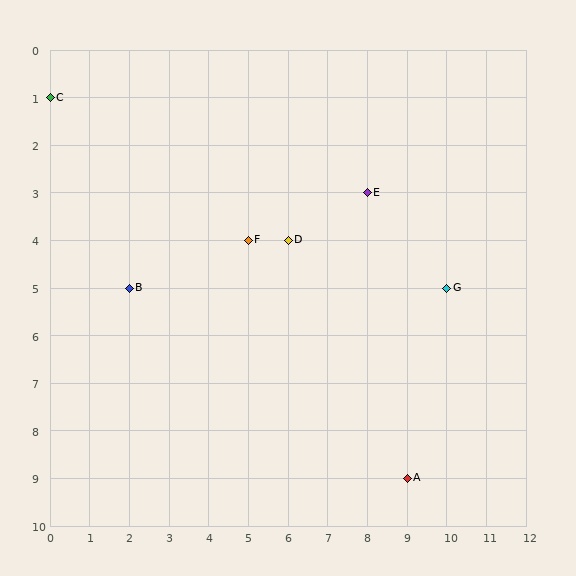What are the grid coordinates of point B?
Point B is at grid coordinates (2, 5).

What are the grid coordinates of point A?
Point A is at grid coordinates (9, 9).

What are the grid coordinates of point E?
Point E is at grid coordinates (8, 3).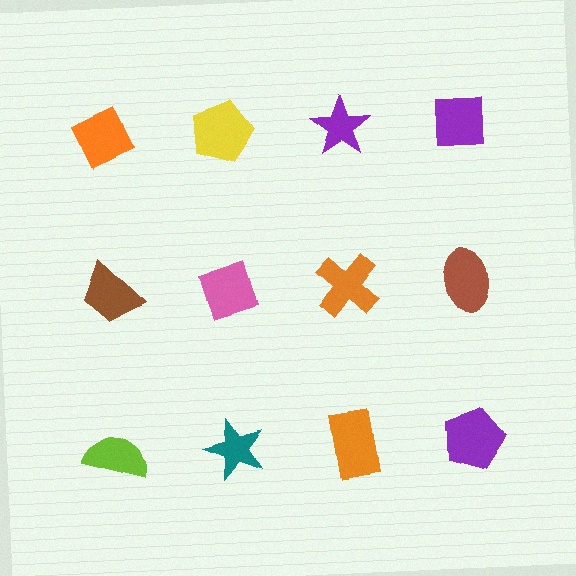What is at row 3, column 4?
A purple pentagon.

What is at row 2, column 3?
An orange cross.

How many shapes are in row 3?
4 shapes.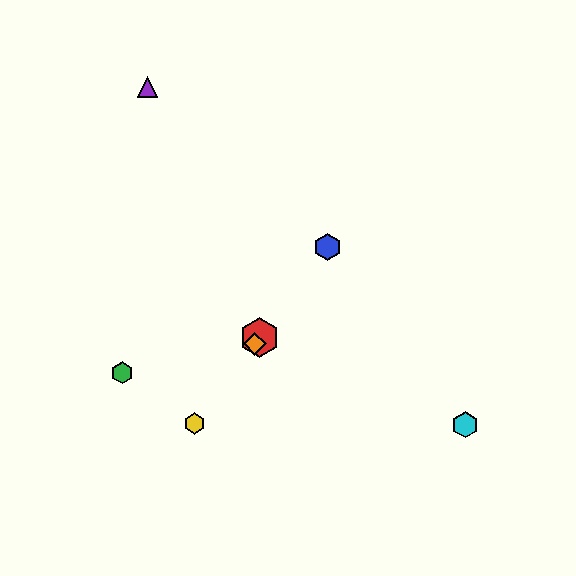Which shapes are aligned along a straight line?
The red hexagon, the blue hexagon, the yellow hexagon, the orange diamond are aligned along a straight line.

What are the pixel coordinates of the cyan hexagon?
The cyan hexagon is at (465, 425).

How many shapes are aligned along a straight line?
4 shapes (the red hexagon, the blue hexagon, the yellow hexagon, the orange diamond) are aligned along a straight line.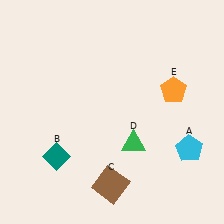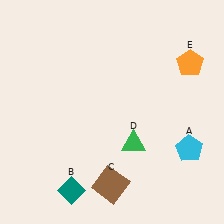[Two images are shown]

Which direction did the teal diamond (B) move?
The teal diamond (B) moved down.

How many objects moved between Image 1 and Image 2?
2 objects moved between the two images.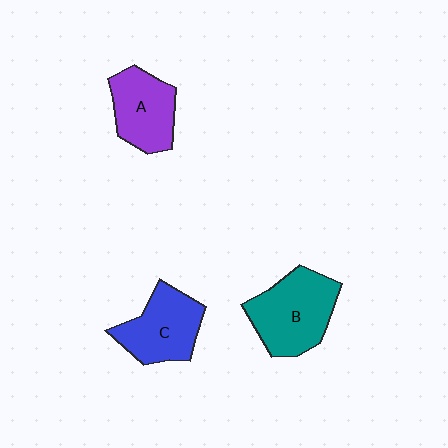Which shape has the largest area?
Shape B (teal).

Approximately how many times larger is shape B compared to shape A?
Approximately 1.3 times.